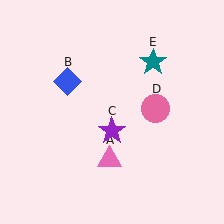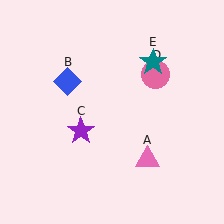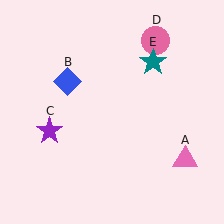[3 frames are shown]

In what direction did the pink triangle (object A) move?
The pink triangle (object A) moved right.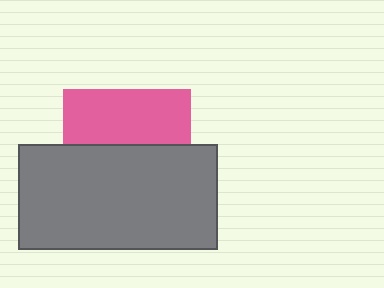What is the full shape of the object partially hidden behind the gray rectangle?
The partially hidden object is a pink square.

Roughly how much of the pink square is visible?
A small part of it is visible (roughly 42%).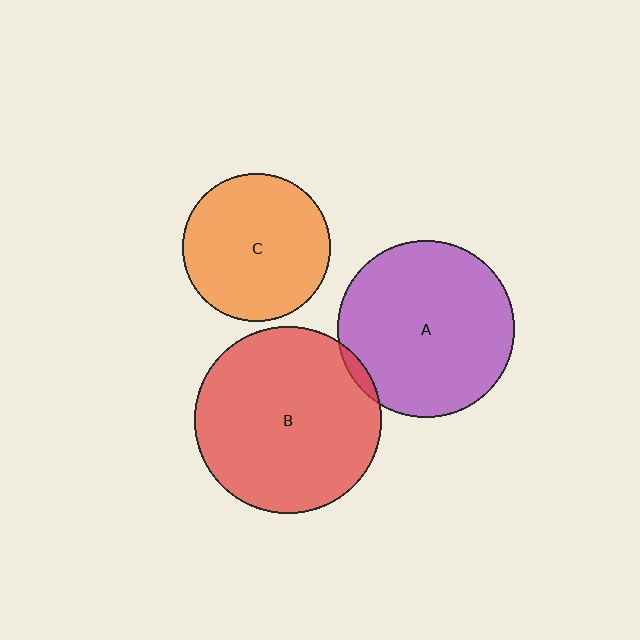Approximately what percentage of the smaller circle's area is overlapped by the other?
Approximately 5%.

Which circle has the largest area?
Circle B (red).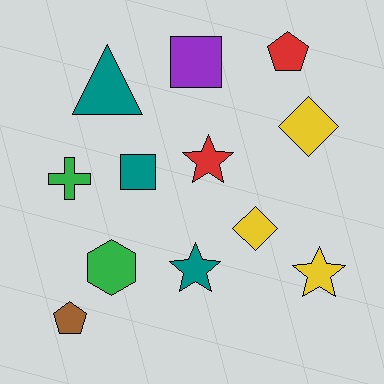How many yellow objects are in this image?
There are 3 yellow objects.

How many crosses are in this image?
There is 1 cross.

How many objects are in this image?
There are 12 objects.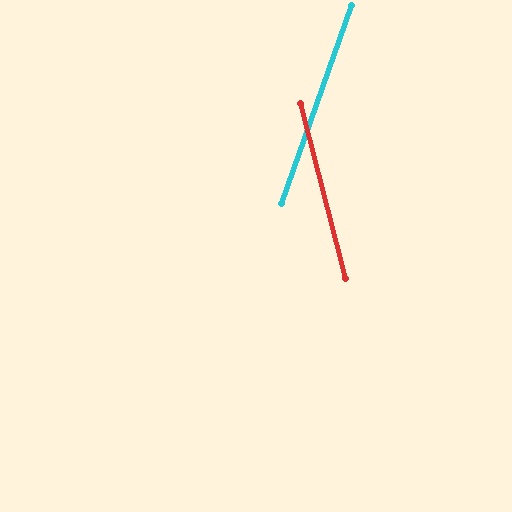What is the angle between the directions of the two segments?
Approximately 34 degrees.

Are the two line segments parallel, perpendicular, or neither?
Neither parallel nor perpendicular — they differ by about 34°.